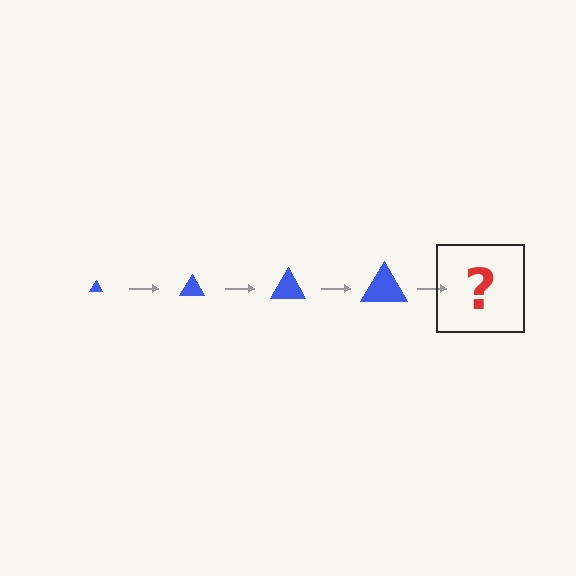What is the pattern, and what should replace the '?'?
The pattern is that the triangle gets progressively larger each step. The '?' should be a blue triangle, larger than the previous one.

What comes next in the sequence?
The next element should be a blue triangle, larger than the previous one.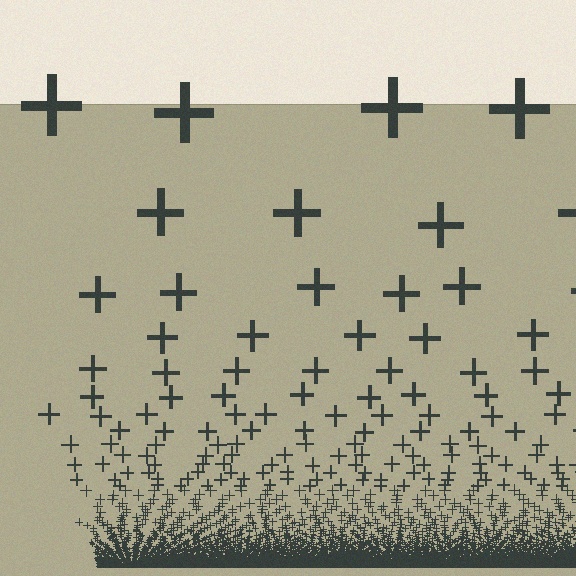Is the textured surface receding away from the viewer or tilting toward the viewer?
The surface appears to tilt toward the viewer. Texture elements get larger and sparser toward the top.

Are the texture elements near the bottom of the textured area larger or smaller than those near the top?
Smaller. The gradient is inverted — elements near the bottom are smaller and denser.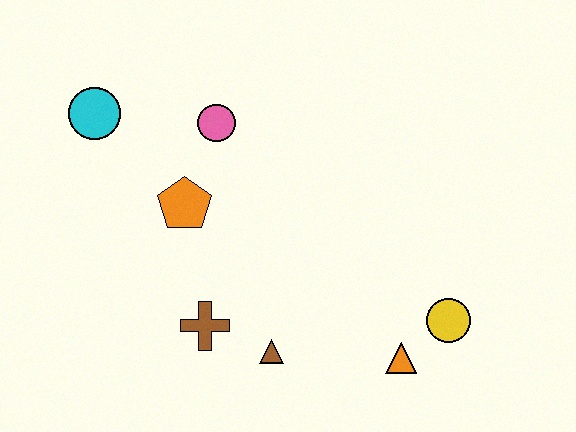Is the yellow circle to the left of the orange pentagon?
No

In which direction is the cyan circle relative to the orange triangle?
The cyan circle is to the left of the orange triangle.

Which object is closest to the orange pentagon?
The pink circle is closest to the orange pentagon.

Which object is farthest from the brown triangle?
The cyan circle is farthest from the brown triangle.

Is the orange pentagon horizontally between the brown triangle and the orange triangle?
No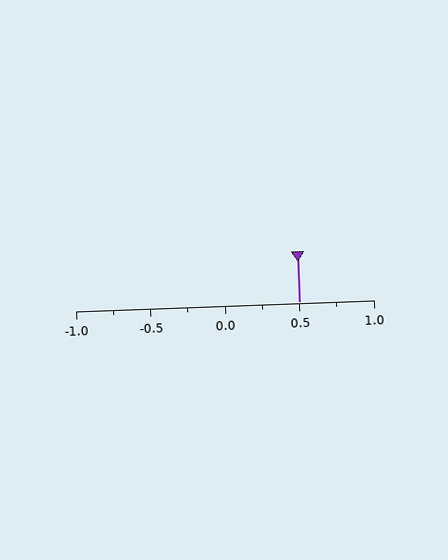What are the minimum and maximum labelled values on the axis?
The axis runs from -1.0 to 1.0.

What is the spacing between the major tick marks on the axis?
The major ticks are spaced 0.5 apart.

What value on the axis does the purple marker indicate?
The marker indicates approximately 0.5.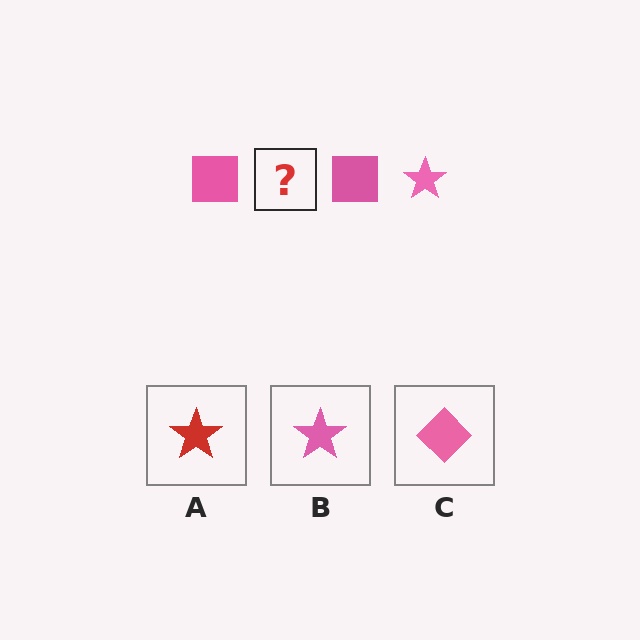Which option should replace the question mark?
Option B.